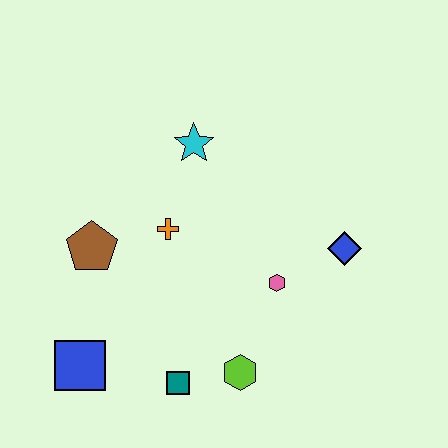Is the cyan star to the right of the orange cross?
Yes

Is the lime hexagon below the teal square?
No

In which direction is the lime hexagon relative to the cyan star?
The lime hexagon is below the cyan star.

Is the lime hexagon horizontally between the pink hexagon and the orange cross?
Yes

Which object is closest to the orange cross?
The brown pentagon is closest to the orange cross.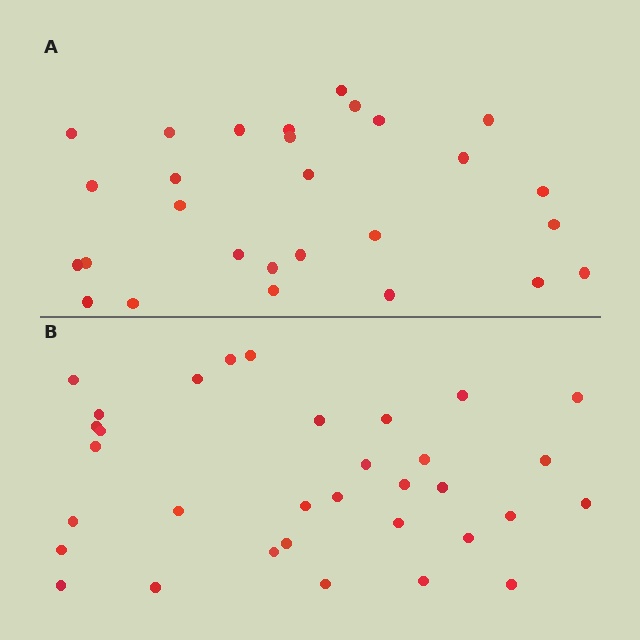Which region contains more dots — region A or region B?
Region B (the bottom region) has more dots.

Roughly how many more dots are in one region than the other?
Region B has about 5 more dots than region A.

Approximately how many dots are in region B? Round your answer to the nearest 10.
About 30 dots. (The exact count is 33, which rounds to 30.)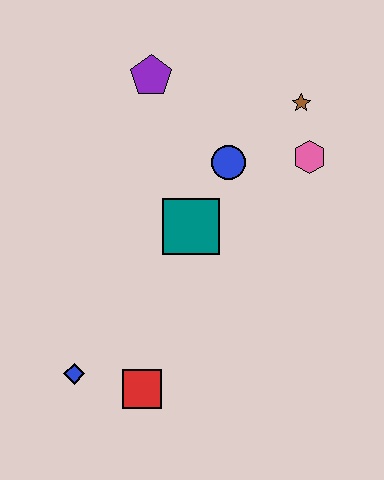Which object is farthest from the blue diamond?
The brown star is farthest from the blue diamond.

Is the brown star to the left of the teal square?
No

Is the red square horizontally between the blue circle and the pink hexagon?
No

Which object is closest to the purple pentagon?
The blue circle is closest to the purple pentagon.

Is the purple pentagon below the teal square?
No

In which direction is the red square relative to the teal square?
The red square is below the teal square.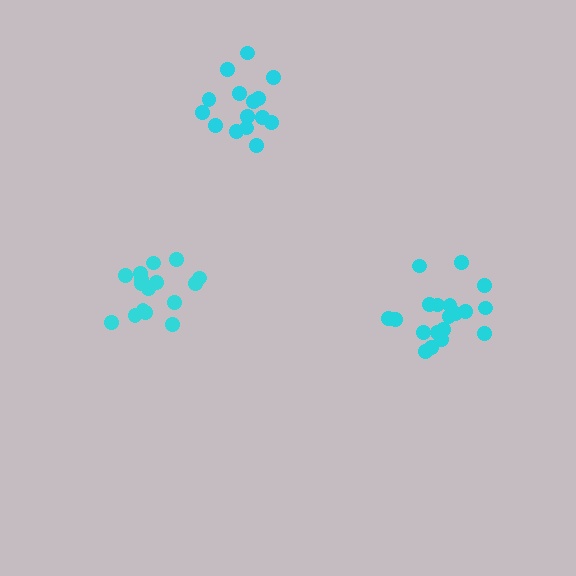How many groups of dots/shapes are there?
There are 3 groups.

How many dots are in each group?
Group 1: 19 dots, Group 2: 15 dots, Group 3: 16 dots (50 total).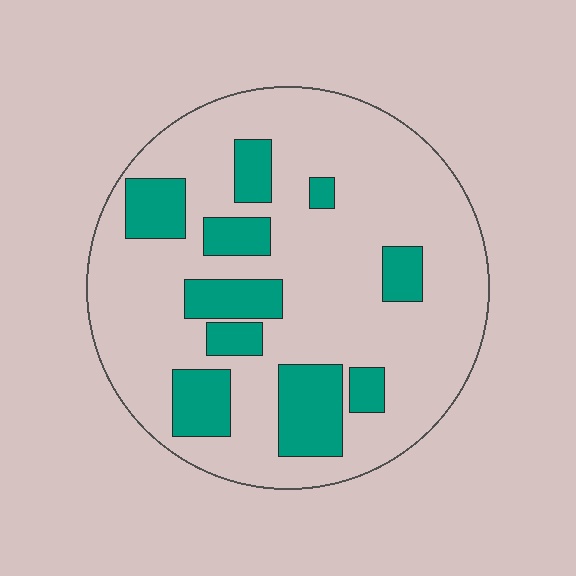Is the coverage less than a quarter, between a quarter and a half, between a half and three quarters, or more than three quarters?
Less than a quarter.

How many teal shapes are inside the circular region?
10.